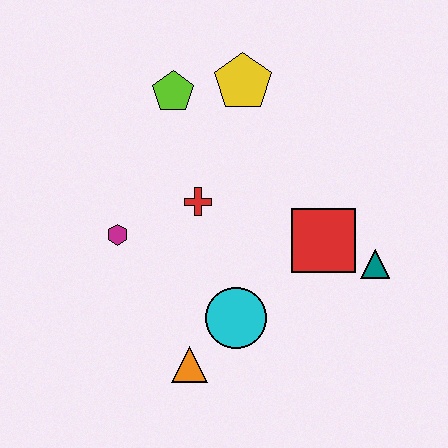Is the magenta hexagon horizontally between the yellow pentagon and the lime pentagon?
No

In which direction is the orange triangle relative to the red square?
The orange triangle is to the left of the red square.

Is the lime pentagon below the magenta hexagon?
No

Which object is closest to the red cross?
The magenta hexagon is closest to the red cross.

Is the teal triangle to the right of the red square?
Yes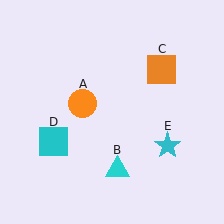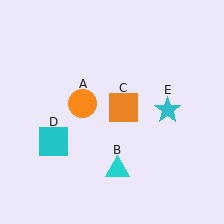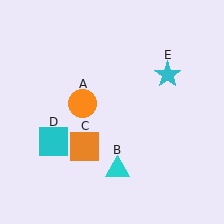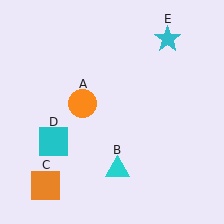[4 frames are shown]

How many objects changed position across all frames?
2 objects changed position: orange square (object C), cyan star (object E).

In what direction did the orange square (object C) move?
The orange square (object C) moved down and to the left.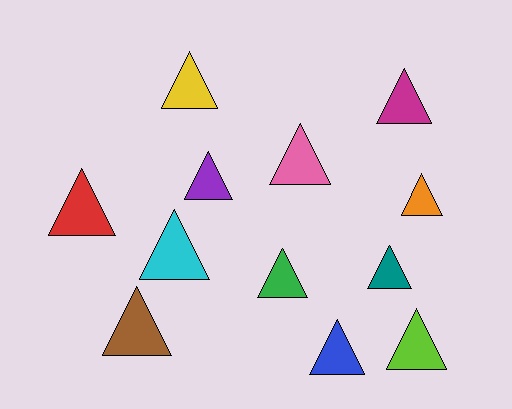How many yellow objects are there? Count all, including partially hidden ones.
There is 1 yellow object.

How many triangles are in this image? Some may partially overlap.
There are 12 triangles.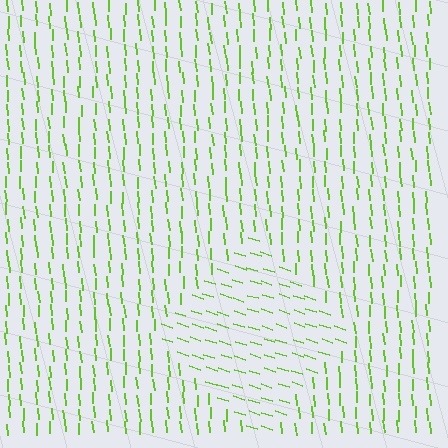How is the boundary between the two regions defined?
The boundary is defined purely by a change in line orientation (approximately 68 degrees difference). All lines are the same color and thickness.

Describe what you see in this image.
The image is filled with small lime line segments. A diamond region in the image has lines oriented differently from the surrounding lines, creating a visible texture boundary.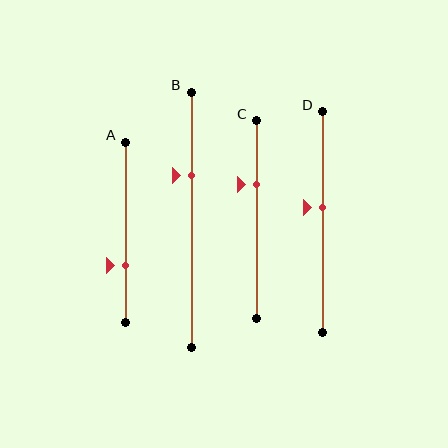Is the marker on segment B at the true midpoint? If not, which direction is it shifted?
No, the marker on segment B is shifted upward by about 18% of the segment length.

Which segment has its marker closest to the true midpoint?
Segment D has its marker closest to the true midpoint.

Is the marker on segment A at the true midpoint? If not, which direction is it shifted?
No, the marker on segment A is shifted downward by about 18% of the segment length.